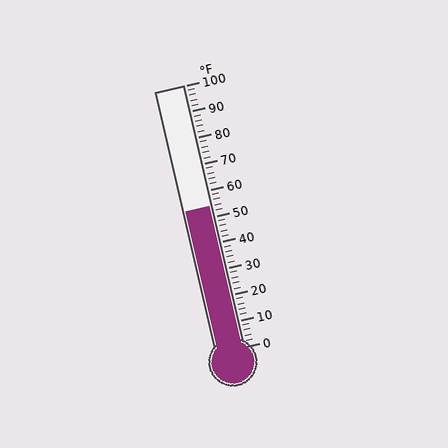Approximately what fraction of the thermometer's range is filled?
The thermometer is filled to approximately 55% of its range.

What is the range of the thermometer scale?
The thermometer scale ranges from 0°F to 100°F.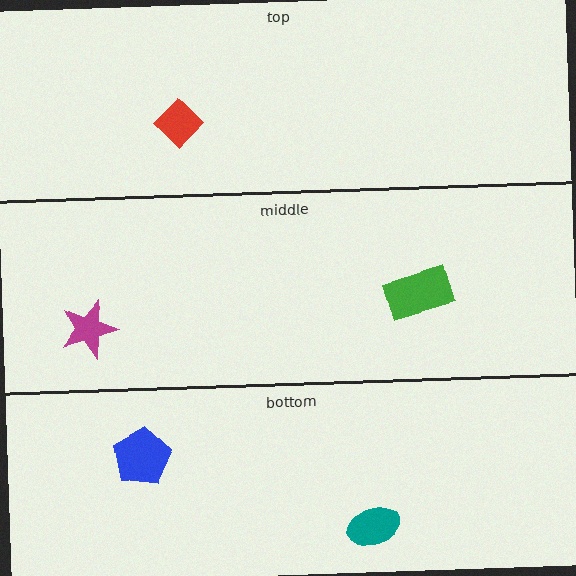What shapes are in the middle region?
The magenta star, the green rectangle.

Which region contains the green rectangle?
The middle region.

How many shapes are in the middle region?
2.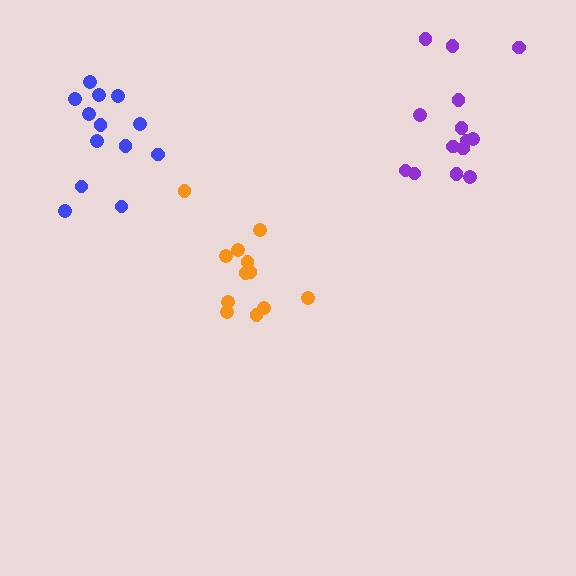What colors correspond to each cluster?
The clusters are colored: purple, orange, blue.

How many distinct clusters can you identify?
There are 3 distinct clusters.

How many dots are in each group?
Group 1: 14 dots, Group 2: 12 dots, Group 3: 13 dots (39 total).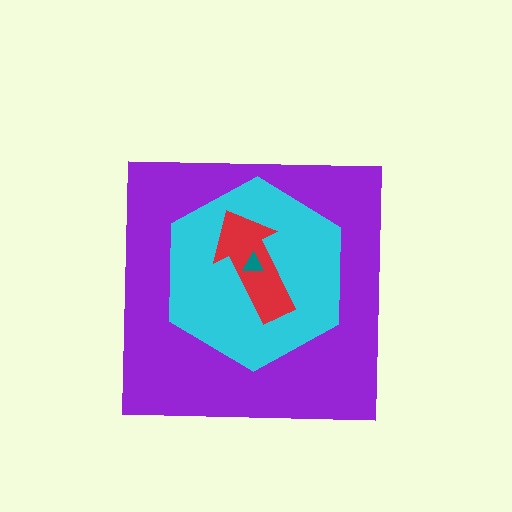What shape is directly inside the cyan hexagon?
The red arrow.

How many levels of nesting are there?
4.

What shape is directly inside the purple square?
The cyan hexagon.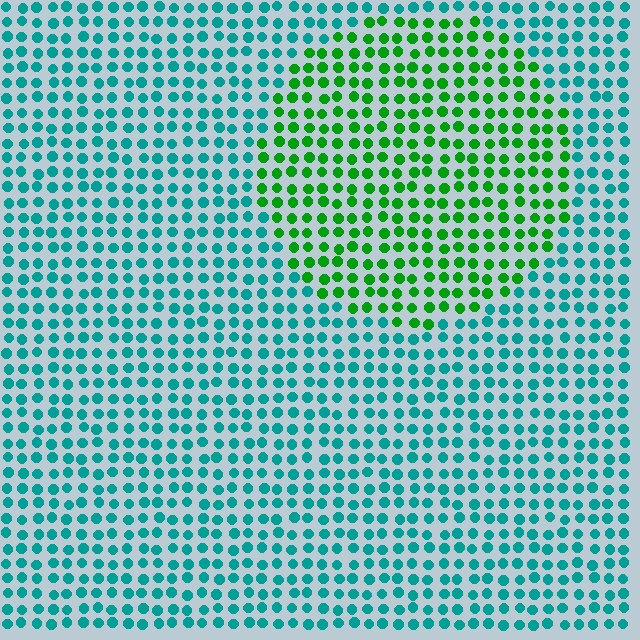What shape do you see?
I see a circle.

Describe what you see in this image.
The image is filled with small teal elements in a uniform arrangement. A circle-shaped region is visible where the elements are tinted to a slightly different hue, forming a subtle color boundary.